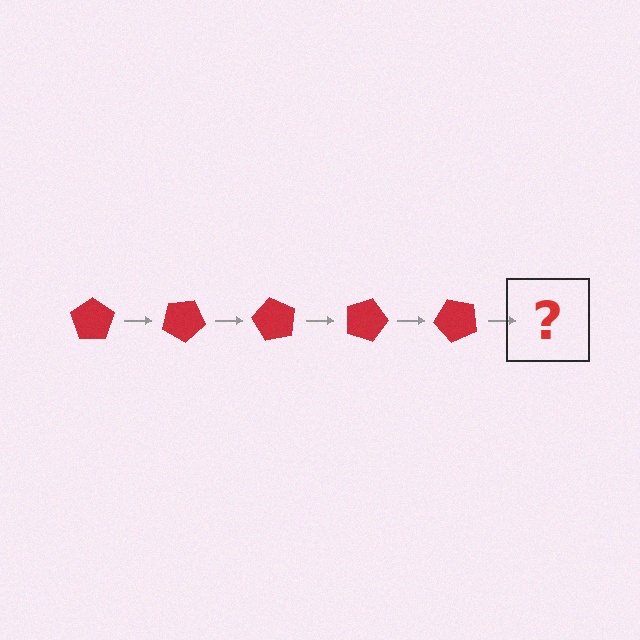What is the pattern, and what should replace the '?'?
The pattern is that the pentagon rotates 30 degrees each step. The '?' should be a red pentagon rotated 150 degrees.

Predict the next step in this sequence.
The next step is a red pentagon rotated 150 degrees.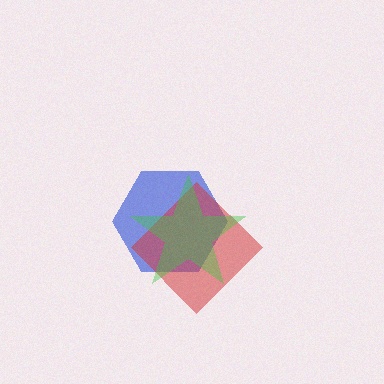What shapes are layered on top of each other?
The layered shapes are: a blue hexagon, a red diamond, a green star.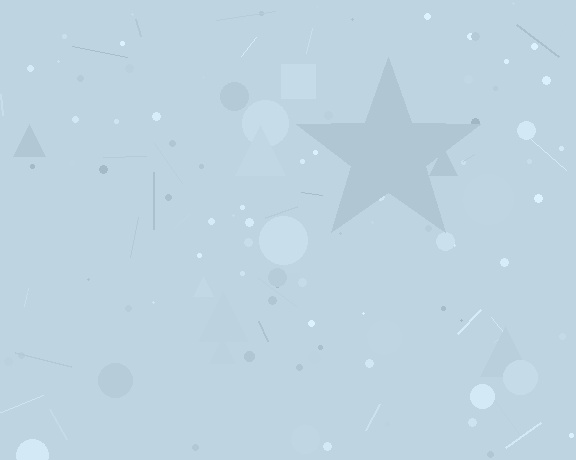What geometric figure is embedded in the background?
A star is embedded in the background.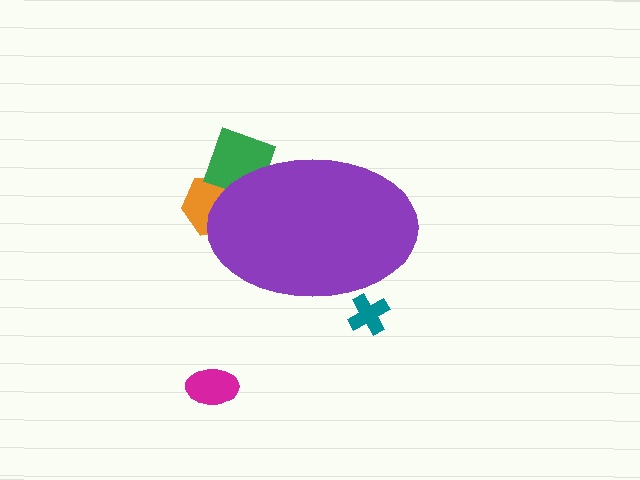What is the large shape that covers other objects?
A purple ellipse.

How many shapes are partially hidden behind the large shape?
3 shapes are partially hidden.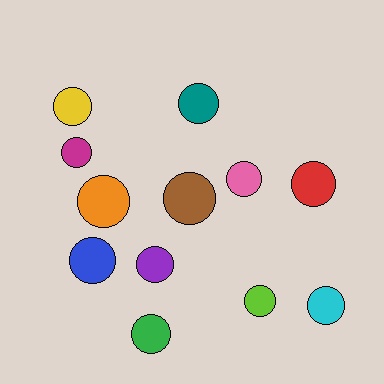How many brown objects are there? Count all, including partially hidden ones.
There is 1 brown object.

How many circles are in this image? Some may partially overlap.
There are 12 circles.